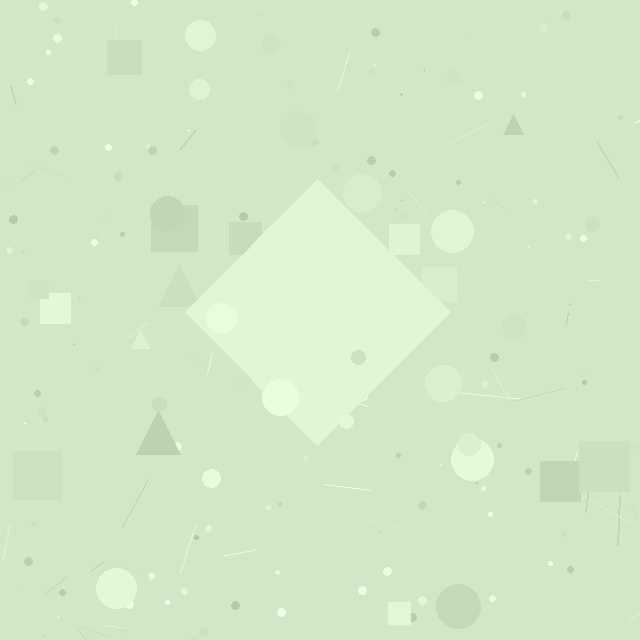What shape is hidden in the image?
A diamond is hidden in the image.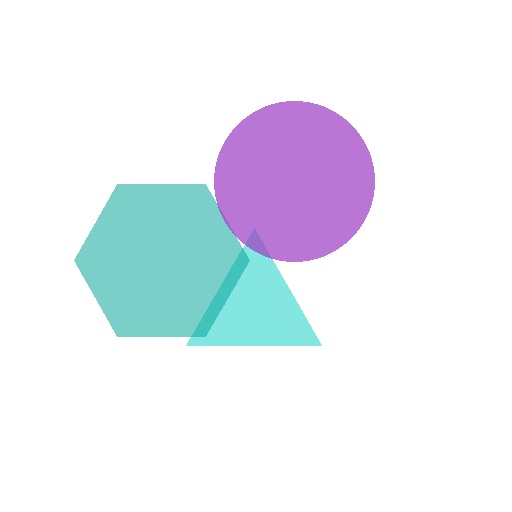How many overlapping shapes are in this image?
There are 3 overlapping shapes in the image.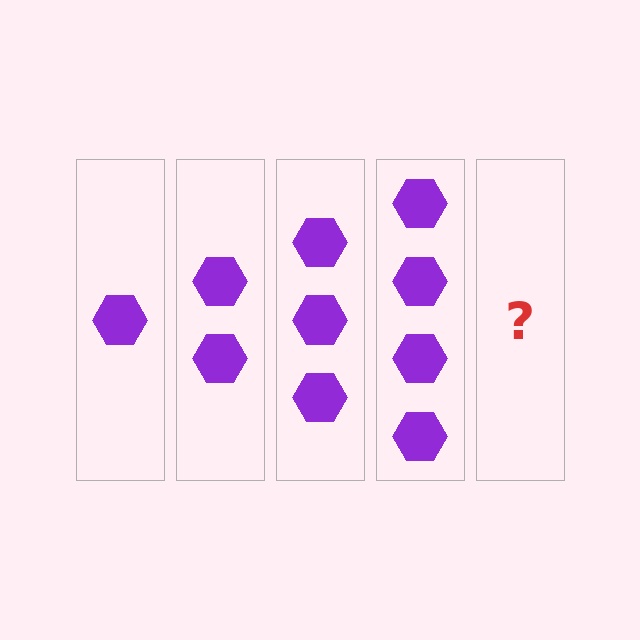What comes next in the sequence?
The next element should be 5 hexagons.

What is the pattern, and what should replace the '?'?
The pattern is that each step adds one more hexagon. The '?' should be 5 hexagons.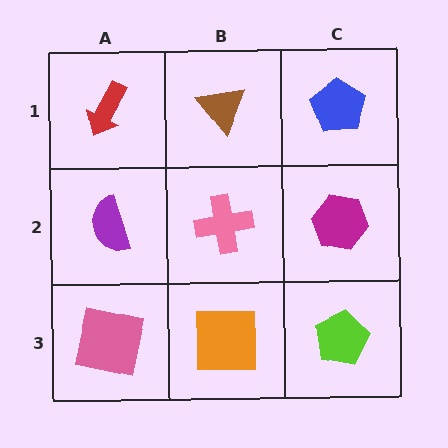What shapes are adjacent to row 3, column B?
A pink cross (row 2, column B), a pink square (row 3, column A), a lime pentagon (row 3, column C).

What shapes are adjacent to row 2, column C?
A blue pentagon (row 1, column C), a lime pentagon (row 3, column C), a pink cross (row 2, column B).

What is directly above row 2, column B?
A brown triangle.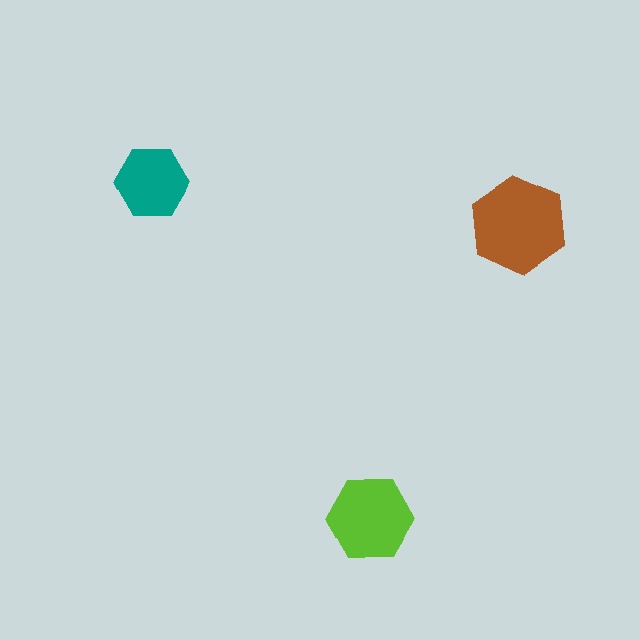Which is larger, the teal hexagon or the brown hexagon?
The brown one.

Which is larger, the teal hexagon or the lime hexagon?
The lime one.